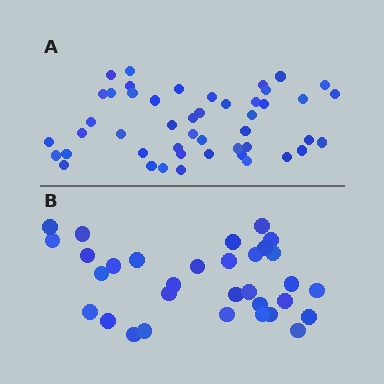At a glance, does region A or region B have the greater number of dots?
Region A (the top region) has more dots.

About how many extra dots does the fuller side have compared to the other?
Region A has approximately 15 more dots than region B.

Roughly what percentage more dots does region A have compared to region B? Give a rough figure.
About 45% more.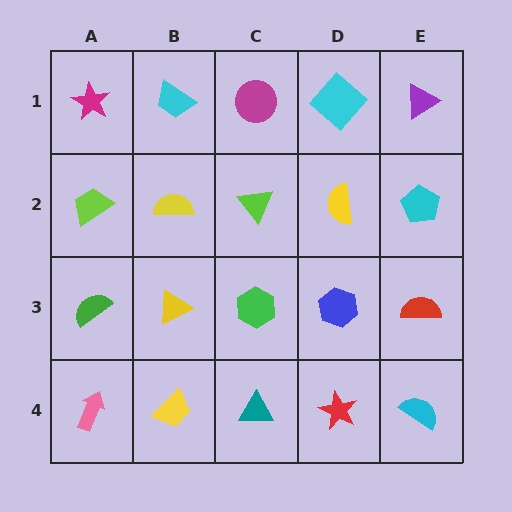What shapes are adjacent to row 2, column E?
A purple triangle (row 1, column E), a red semicircle (row 3, column E), a yellow semicircle (row 2, column D).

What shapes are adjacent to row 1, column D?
A yellow semicircle (row 2, column D), a magenta circle (row 1, column C), a purple triangle (row 1, column E).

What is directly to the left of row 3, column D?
A green hexagon.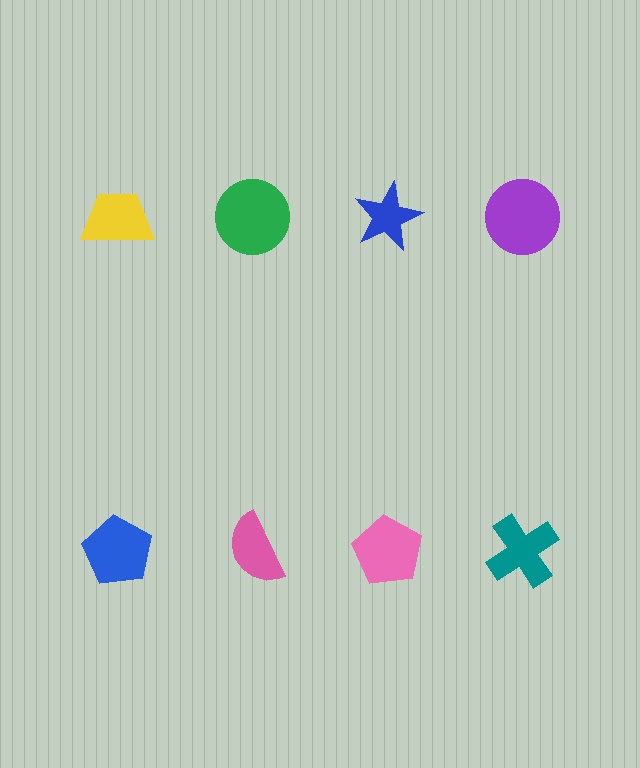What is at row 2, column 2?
A pink semicircle.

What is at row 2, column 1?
A blue pentagon.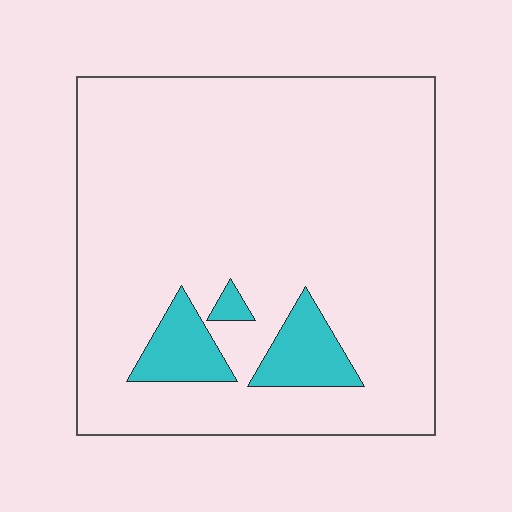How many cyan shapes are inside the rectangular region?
3.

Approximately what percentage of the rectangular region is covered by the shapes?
Approximately 10%.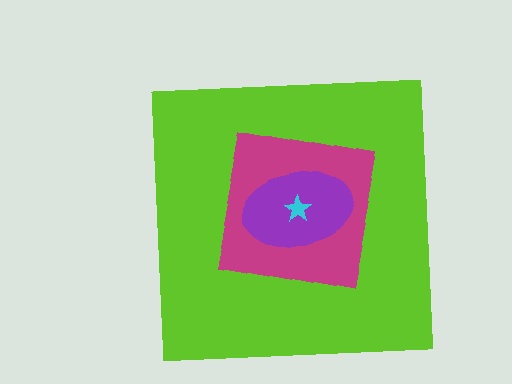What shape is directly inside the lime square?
The magenta square.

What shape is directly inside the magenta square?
The purple ellipse.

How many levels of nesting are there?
4.